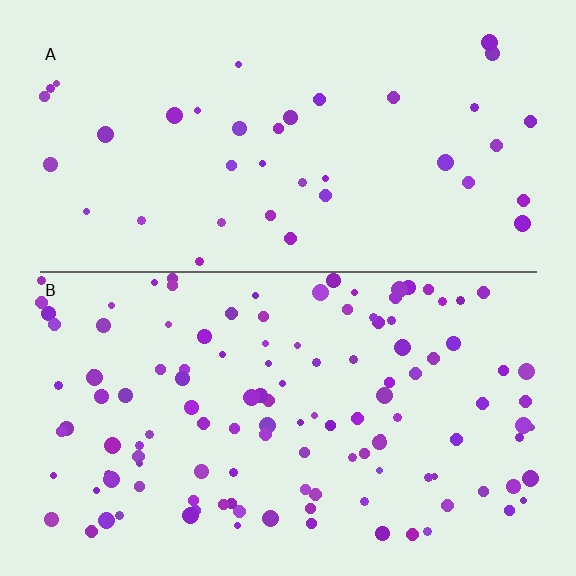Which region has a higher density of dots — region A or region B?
B (the bottom).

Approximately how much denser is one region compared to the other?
Approximately 3.2× — region B over region A.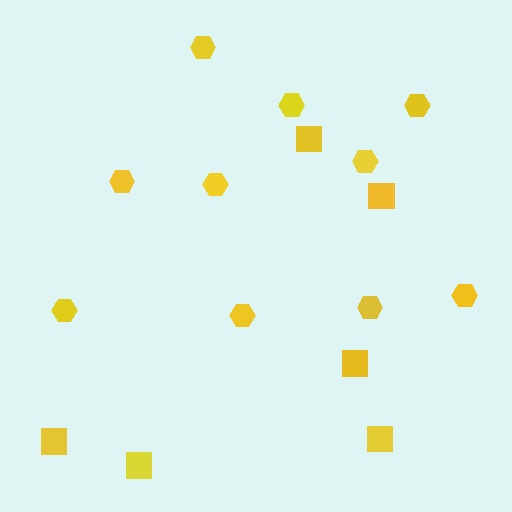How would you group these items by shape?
There are 2 groups: one group of squares (6) and one group of hexagons (10).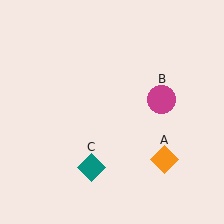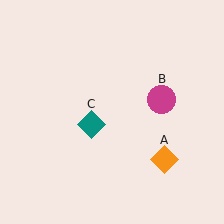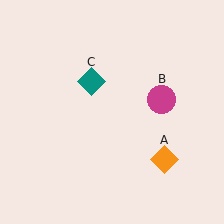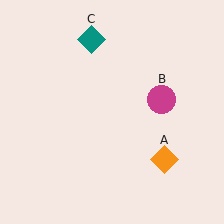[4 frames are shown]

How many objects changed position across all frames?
1 object changed position: teal diamond (object C).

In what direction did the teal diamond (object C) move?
The teal diamond (object C) moved up.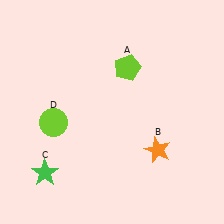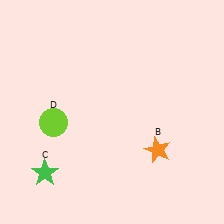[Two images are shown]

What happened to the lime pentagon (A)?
The lime pentagon (A) was removed in Image 2. It was in the top-right area of Image 1.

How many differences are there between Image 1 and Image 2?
There is 1 difference between the two images.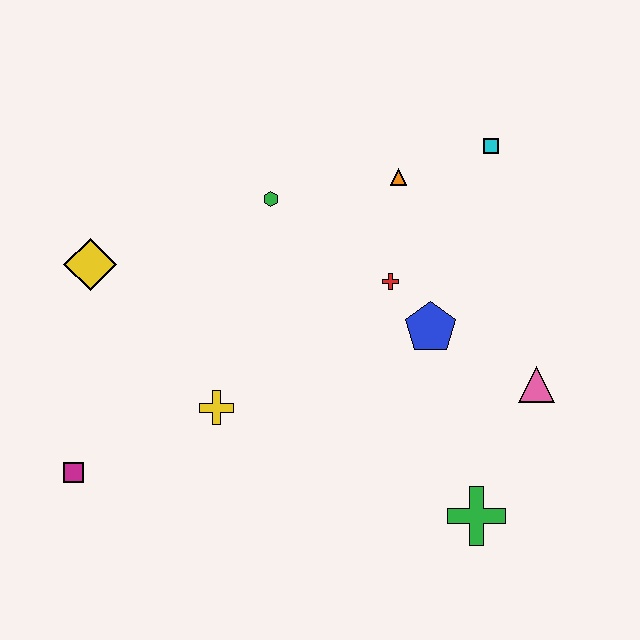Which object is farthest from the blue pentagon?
The magenta square is farthest from the blue pentagon.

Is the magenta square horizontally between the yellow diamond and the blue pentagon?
No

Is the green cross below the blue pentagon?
Yes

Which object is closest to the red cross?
The blue pentagon is closest to the red cross.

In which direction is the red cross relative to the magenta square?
The red cross is to the right of the magenta square.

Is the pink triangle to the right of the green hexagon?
Yes